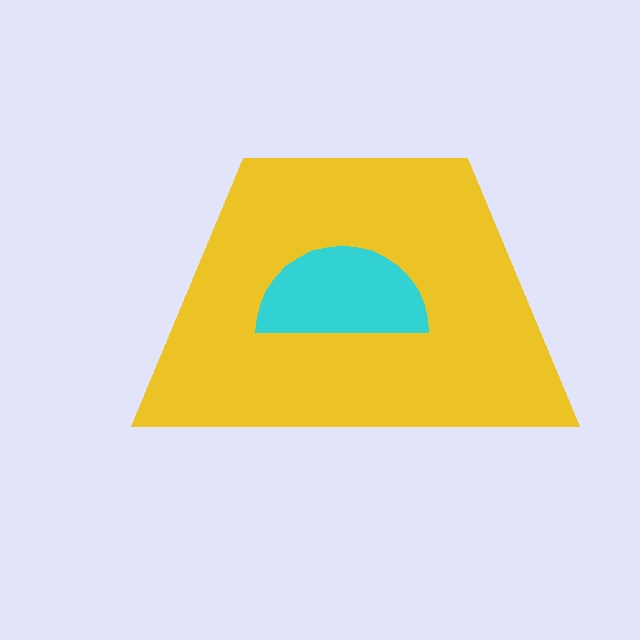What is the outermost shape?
The yellow trapezoid.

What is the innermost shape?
The cyan semicircle.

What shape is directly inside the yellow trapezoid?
The cyan semicircle.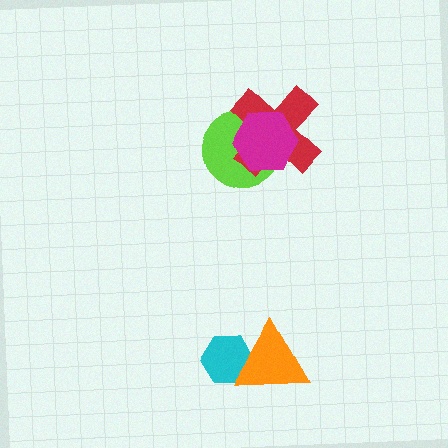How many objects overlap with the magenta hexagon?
2 objects overlap with the magenta hexagon.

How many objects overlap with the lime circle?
2 objects overlap with the lime circle.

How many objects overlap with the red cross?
2 objects overlap with the red cross.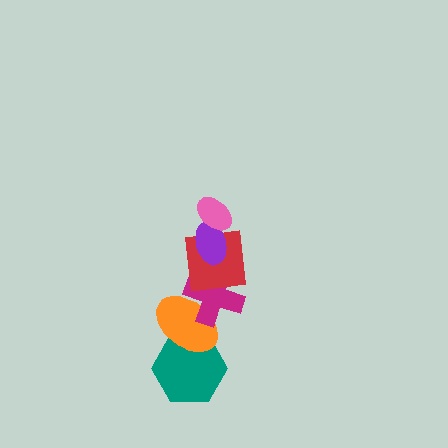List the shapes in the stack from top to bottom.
From top to bottom: the pink ellipse, the purple ellipse, the red square, the magenta cross, the orange ellipse, the teal hexagon.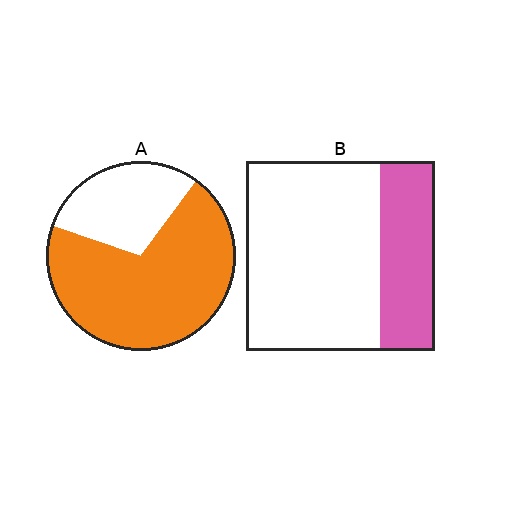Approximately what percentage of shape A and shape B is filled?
A is approximately 70% and B is approximately 30%.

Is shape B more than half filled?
No.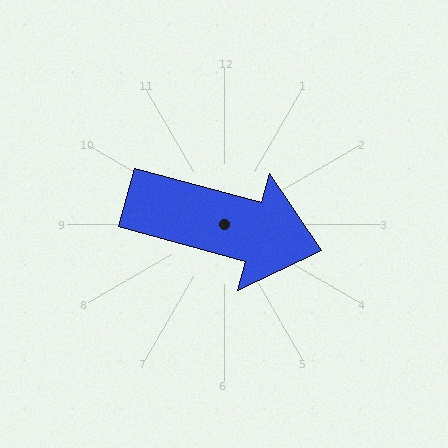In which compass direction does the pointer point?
East.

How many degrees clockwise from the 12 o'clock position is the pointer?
Approximately 105 degrees.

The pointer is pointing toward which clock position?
Roughly 4 o'clock.